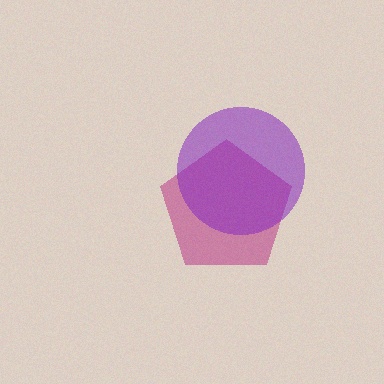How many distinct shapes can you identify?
There are 2 distinct shapes: a magenta pentagon, a purple circle.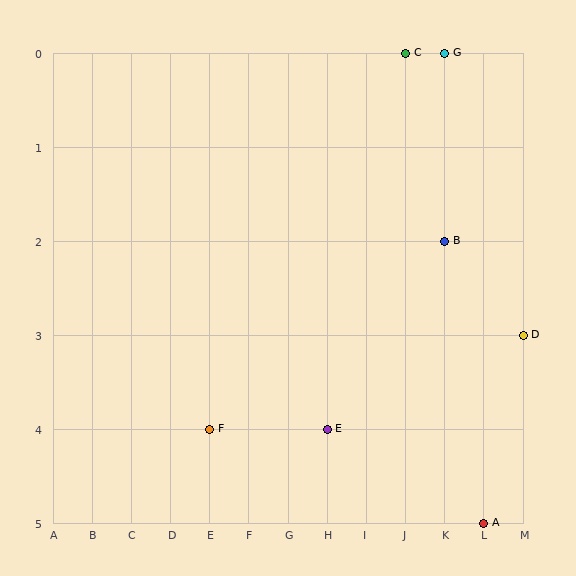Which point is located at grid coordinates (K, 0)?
Point G is at (K, 0).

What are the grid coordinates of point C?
Point C is at grid coordinates (J, 0).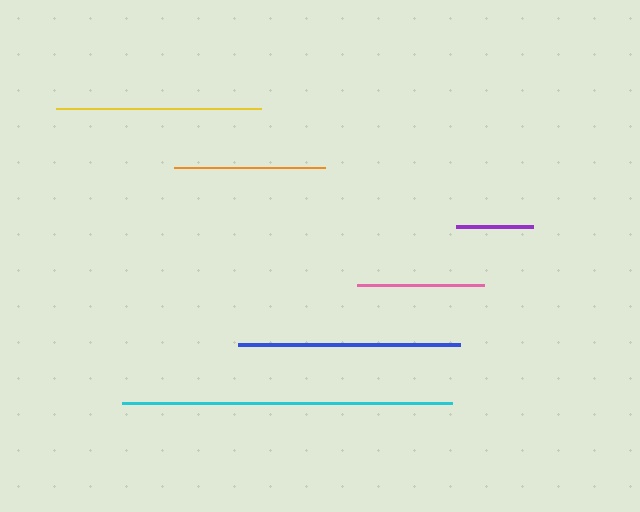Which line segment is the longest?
The cyan line is the longest at approximately 330 pixels.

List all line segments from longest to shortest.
From longest to shortest: cyan, blue, yellow, orange, pink, purple.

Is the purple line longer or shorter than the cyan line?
The cyan line is longer than the purple line.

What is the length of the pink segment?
The pink segment is approximately 127 pixels long.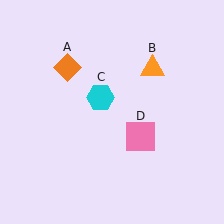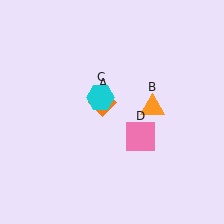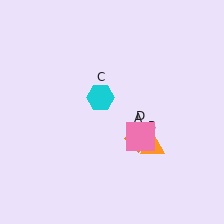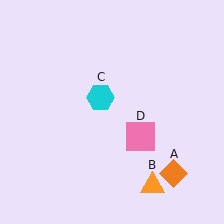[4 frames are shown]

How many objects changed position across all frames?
2 objects changed position: orange diamond (object A), orange triangle (object B).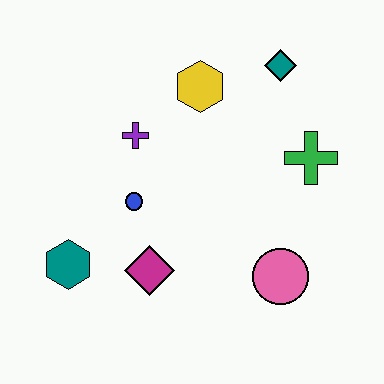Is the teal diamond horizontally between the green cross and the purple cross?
Yes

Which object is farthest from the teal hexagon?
The teal diamond is farthest from the teal hexagon.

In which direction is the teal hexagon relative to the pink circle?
The teal hexagon is to the left of the pink circle.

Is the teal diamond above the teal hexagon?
Yes